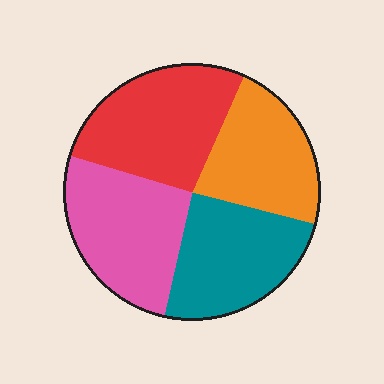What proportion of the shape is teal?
Teal takes up between a sixth and a third of the shape.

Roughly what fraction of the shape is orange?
Orange covers about 20% of the shape.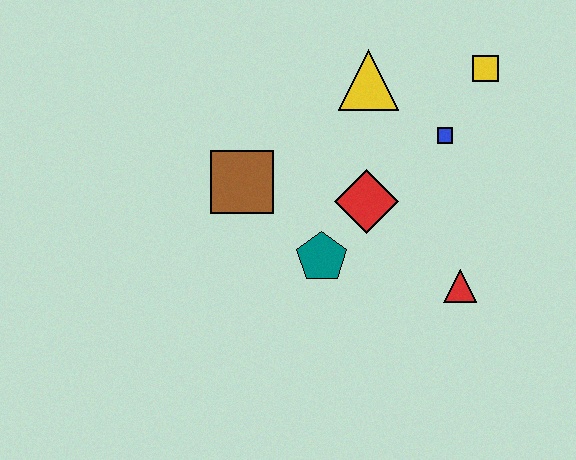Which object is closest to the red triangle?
The red diamond is closest to the red triangle.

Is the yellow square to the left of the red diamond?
No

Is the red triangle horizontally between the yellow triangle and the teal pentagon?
No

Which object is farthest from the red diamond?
The yellow square is farthest from the red diamond.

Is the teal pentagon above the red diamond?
No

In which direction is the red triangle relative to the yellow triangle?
The red triangle is below the yellow triangle.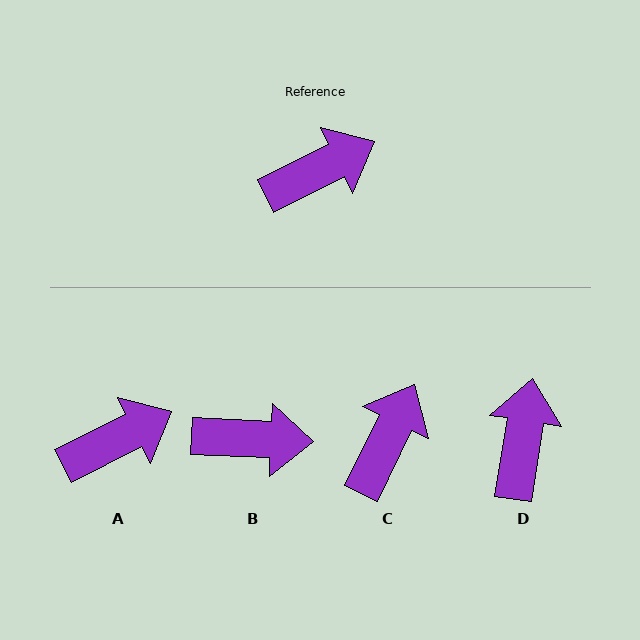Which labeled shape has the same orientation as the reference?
A.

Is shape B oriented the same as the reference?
No, it is off by about 29 degrees.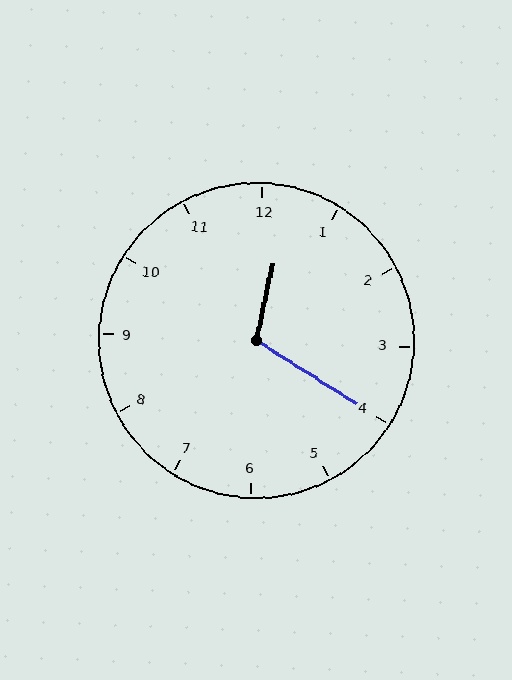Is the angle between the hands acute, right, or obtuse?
It is obtuse.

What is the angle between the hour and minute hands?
Approximately 110 degrees.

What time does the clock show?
12:20.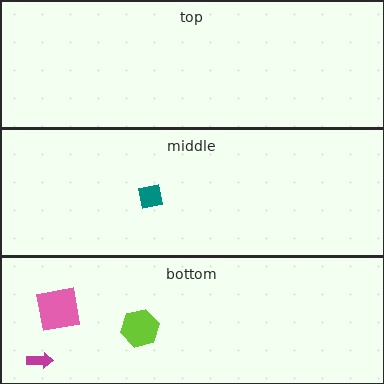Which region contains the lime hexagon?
The bottom region.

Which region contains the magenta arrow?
The bottom region.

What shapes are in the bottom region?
The pink square, the magenta arrow, the lime hexagon.